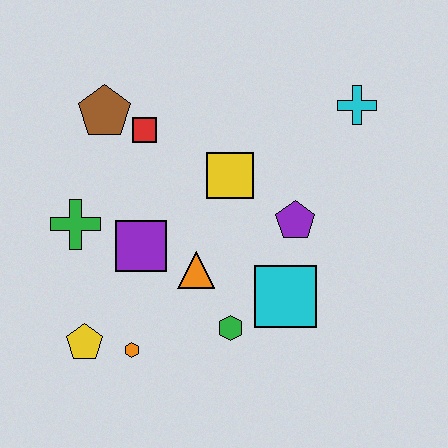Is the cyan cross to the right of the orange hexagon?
Yes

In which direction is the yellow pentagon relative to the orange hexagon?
The yellow pentagon is to the left of the orange hexagon.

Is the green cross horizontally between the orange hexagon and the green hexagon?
No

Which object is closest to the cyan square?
The green hexagon is closest to the cyan square.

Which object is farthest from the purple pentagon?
The yellow pentagon is farthest from the purple pentagon.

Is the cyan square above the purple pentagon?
No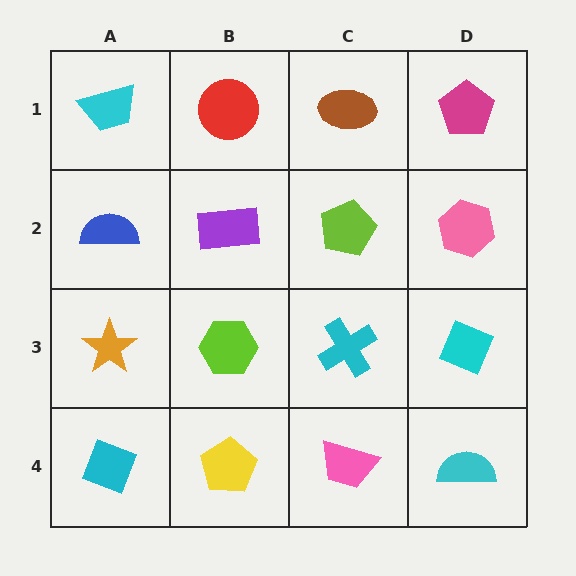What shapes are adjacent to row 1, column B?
A purple rectangle (row 2, column B), a cyan trapezoid (row 1, column A), a brown ellipse (row 1, column C).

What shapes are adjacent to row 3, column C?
A lime pentagon (row 2, column C), a pink trapezoid (row 4, column C), a lime hexagon (row 3, column B), a cyan diamond (row 3, column D).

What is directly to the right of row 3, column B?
A cyan cross.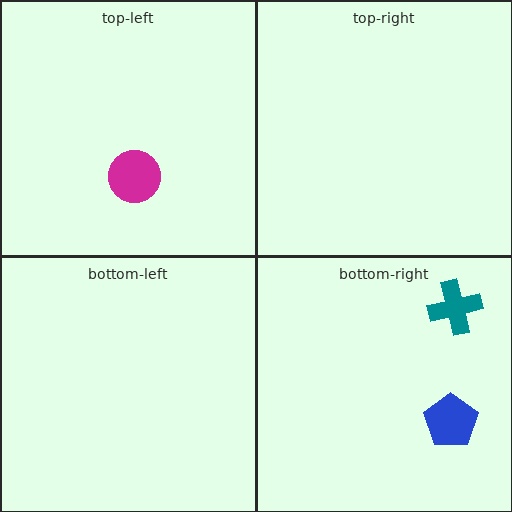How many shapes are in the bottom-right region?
2.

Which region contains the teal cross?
The bottom-right region.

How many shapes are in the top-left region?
1.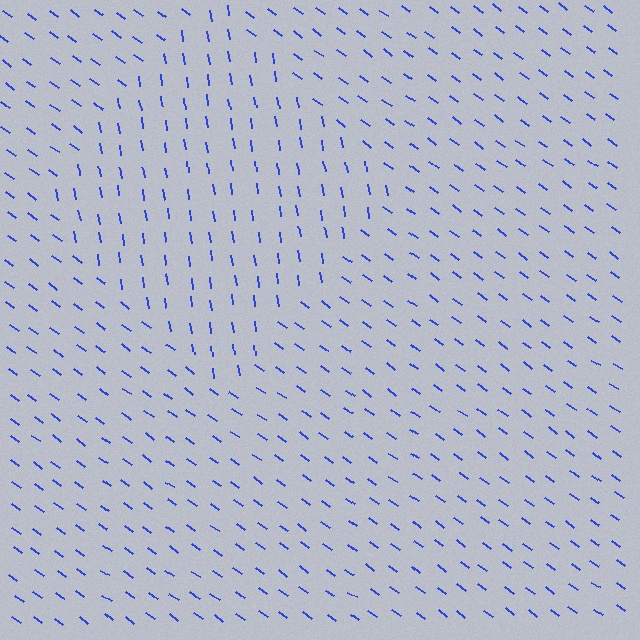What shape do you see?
I see a diamond.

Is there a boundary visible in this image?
Yes, there is a texture boundary formed by a change in line orientation.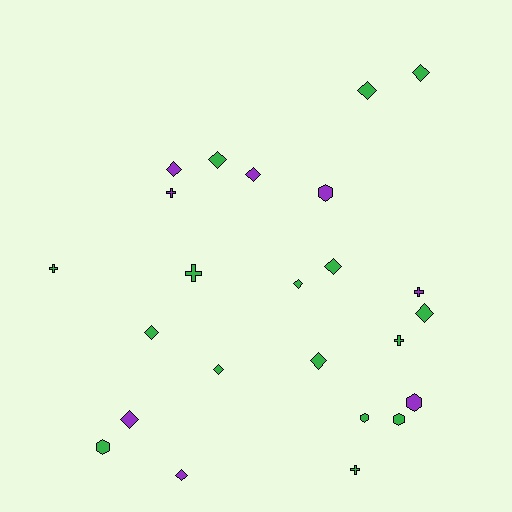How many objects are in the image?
There are 24 objects.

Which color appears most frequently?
Green, with 16 objects.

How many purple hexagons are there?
There are 2 purple hexagons.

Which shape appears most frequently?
Diamond, with 13 objects.